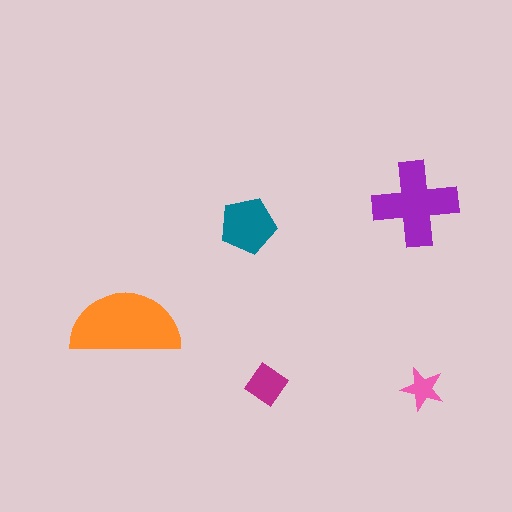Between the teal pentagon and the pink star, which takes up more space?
The teal pentagon.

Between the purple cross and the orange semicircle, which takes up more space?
The orange semicircle.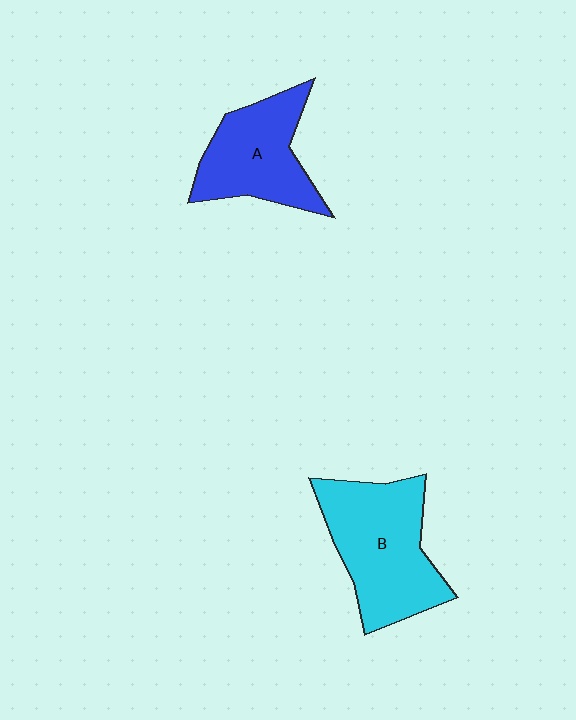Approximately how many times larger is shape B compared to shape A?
Approximately 1.3 times.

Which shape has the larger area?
Shape B (cyan).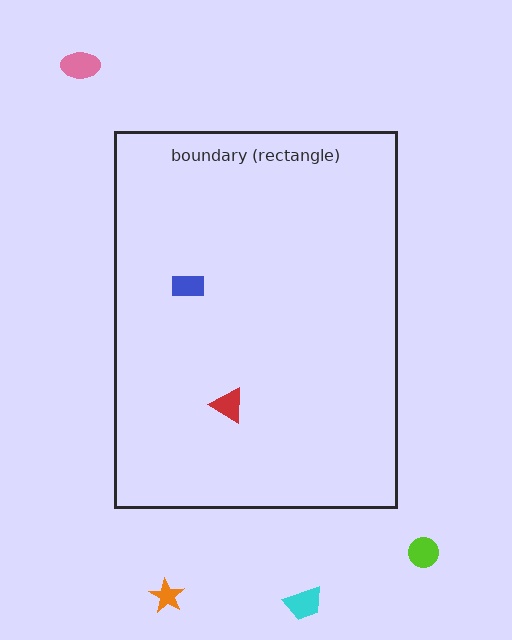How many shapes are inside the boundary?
2 inside, 4 outside.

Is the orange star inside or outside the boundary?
Outside.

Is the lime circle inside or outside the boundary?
Outside.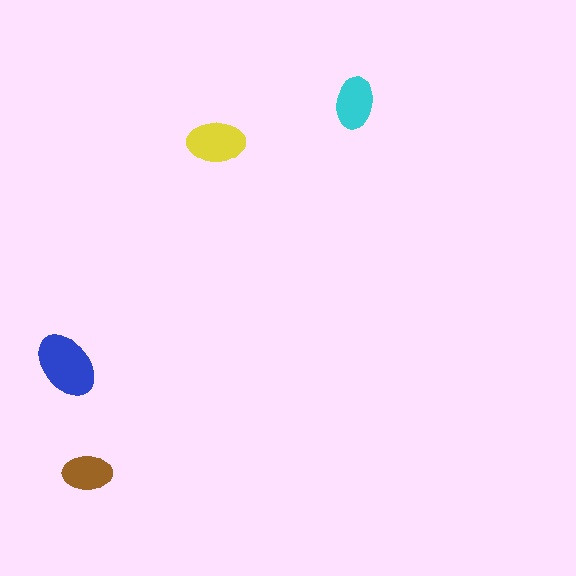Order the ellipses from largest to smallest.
the blue one, the yellow one, the cyan one, the brown one.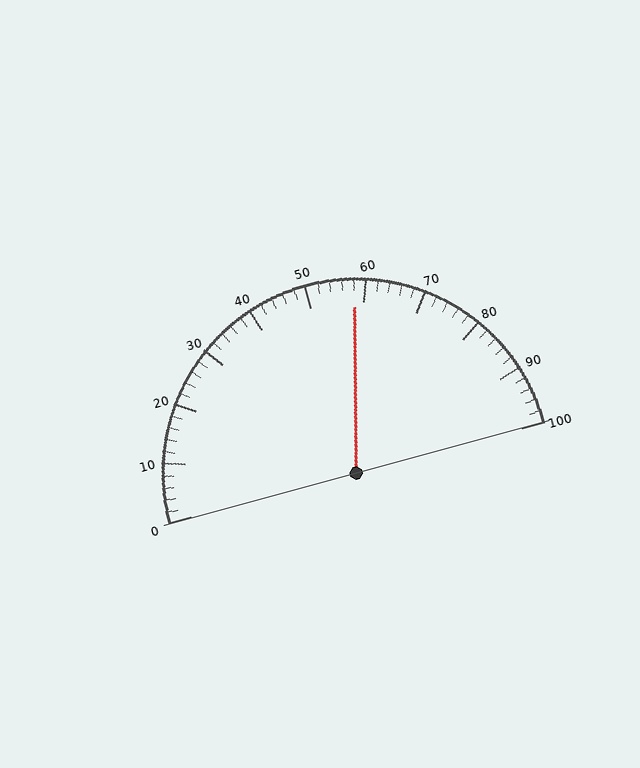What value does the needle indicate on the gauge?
The needle indicates approximately 58.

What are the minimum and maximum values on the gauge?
The gauge ranges from 0 to 100.